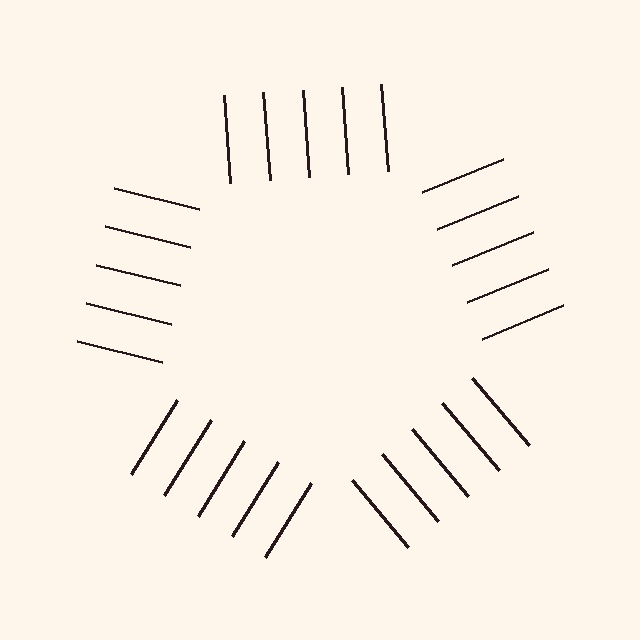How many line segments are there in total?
25 — 5 along each of the 5 edges.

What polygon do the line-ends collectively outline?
An illusory pentagon — the line segments terminate on its edges but no continuous stroke is drawn.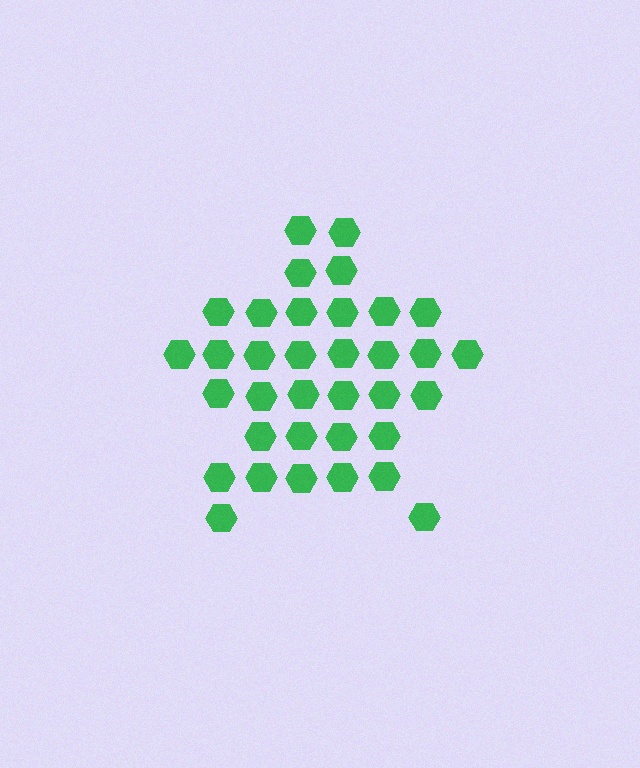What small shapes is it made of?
It is made of small hexagons.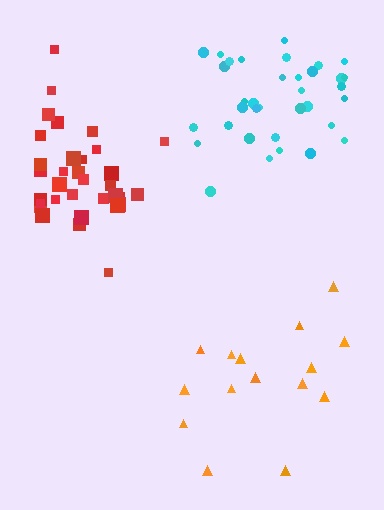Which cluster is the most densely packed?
Red.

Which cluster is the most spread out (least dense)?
Orange.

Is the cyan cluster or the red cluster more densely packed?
Red.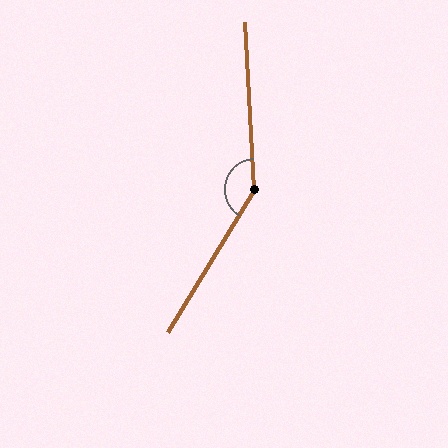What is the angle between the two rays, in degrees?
Approximately 145 degrees.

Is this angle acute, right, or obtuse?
It is obtuse.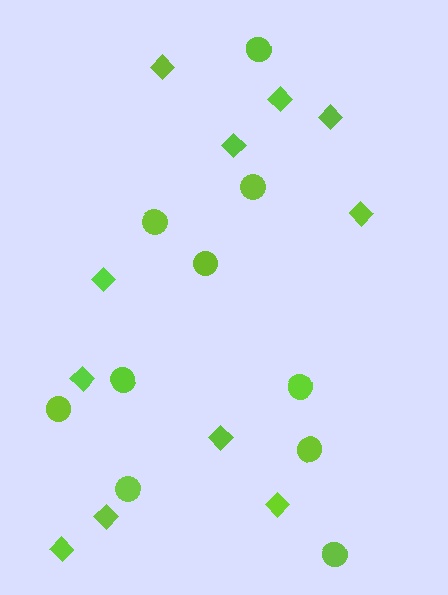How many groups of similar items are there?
There are 2 groups: one group of circles (10) and one group of diamonds (11).